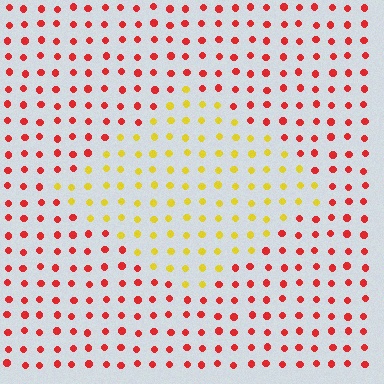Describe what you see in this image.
The image is filled with small red elements in a uniform arrangement. A diamond-shaped region is visible where the elements are tinted to a slightly different hue, forming a subtle color boundary.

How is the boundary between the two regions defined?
The boundary is defined purely by a slight shift in hue (about 57 degrees). Spacing, size, and orientation are identical on both sides.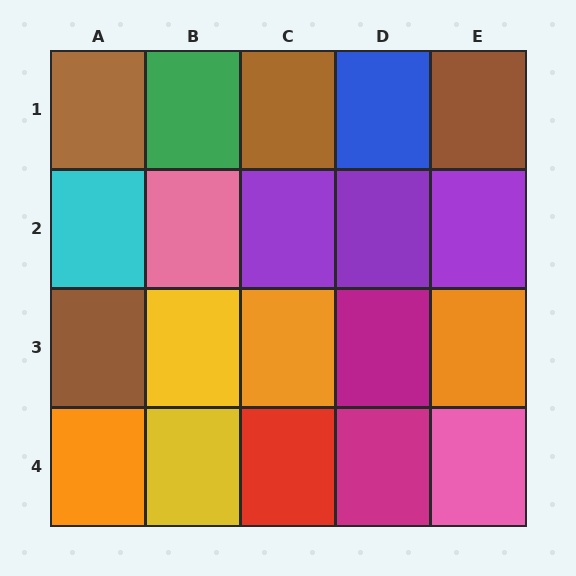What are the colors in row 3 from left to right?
Brown, yellow, orange, magenta, orange.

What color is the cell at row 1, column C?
Brown.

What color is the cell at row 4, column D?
Magenta.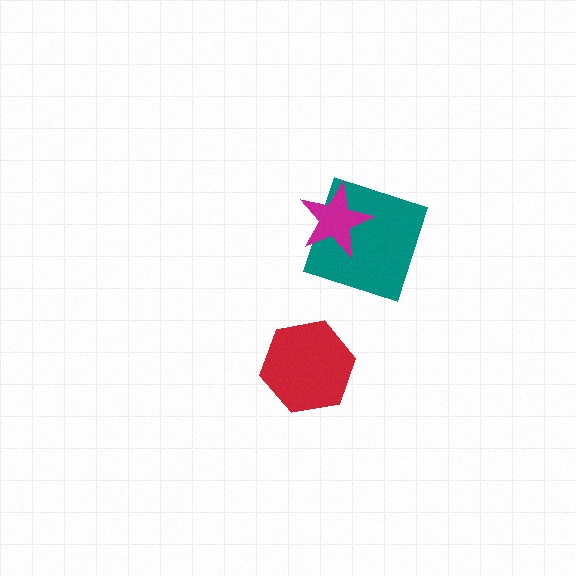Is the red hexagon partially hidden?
No, no other shape covers it.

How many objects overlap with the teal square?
1 object overlaps with the teal square.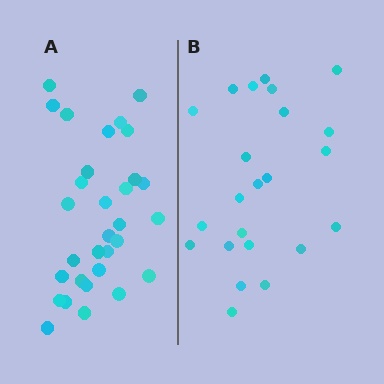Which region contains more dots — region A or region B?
Region A (the left region) has more dots.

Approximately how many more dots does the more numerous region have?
Region A has roughly 8 or so more dots than region B.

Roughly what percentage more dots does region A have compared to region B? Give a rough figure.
About 35% more.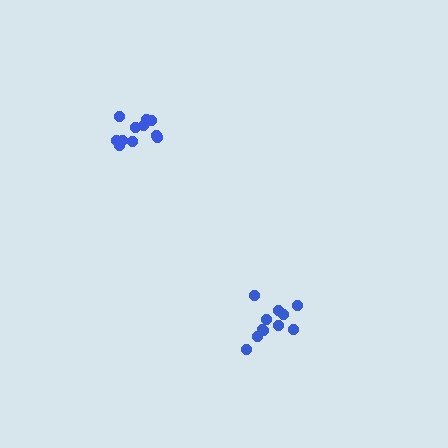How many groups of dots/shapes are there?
There are 2 groups.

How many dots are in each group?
Group 1: 11 dots, Group 2: 11 dots (22 total).